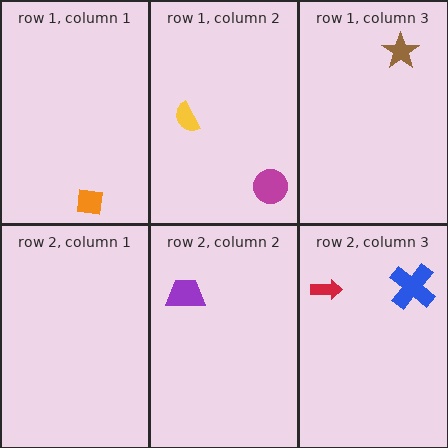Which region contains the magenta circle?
The row 1, column 2 region.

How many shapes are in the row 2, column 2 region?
1.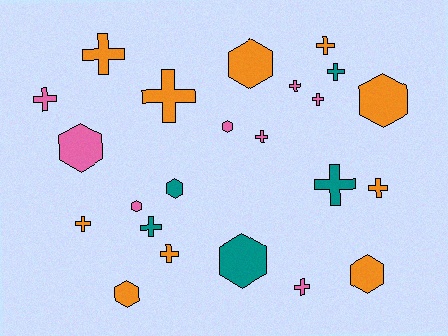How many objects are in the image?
There are 23 objects.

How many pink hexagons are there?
There are 3 pink hexagons.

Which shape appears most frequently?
Cross, with 14 objects.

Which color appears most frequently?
Orange, with 10 objects.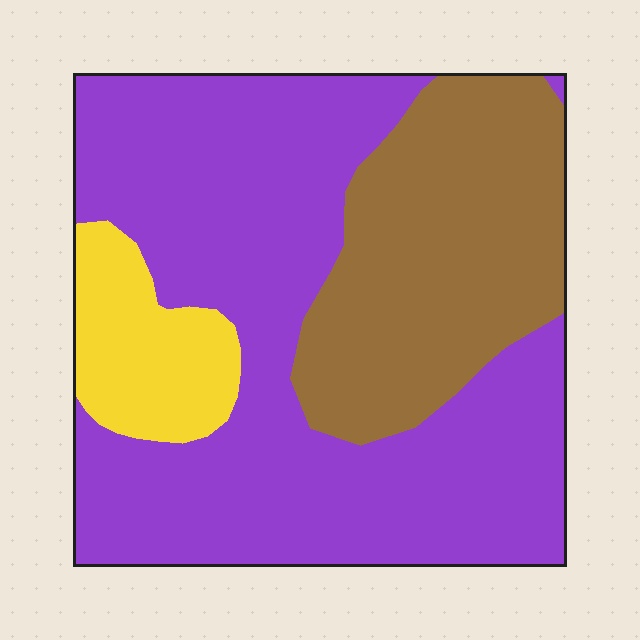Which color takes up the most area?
Purple, at roughly 60%.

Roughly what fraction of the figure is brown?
Brown takes up between a sixth and a third of the figure.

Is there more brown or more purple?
Purple.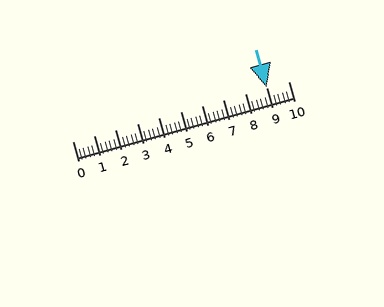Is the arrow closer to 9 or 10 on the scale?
The arrow is closer to 9.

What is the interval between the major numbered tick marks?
The major tick marks are spaced 1 units apart.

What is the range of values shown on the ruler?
The ruler shows values from 0 to 10.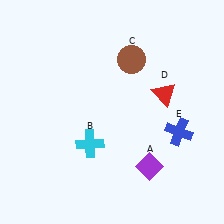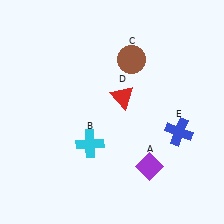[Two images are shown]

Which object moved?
The red triangle (D) moved left.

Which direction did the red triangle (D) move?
The red triangle (D) moved left.